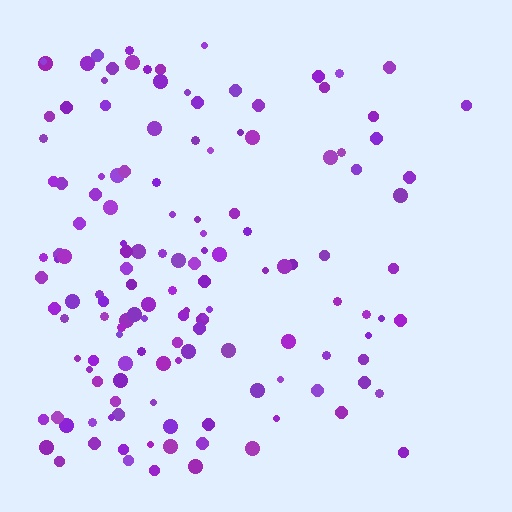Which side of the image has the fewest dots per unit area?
The right.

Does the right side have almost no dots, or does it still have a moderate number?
Still a moderate number, just noticeably fewer than the left.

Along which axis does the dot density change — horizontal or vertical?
Horizontal.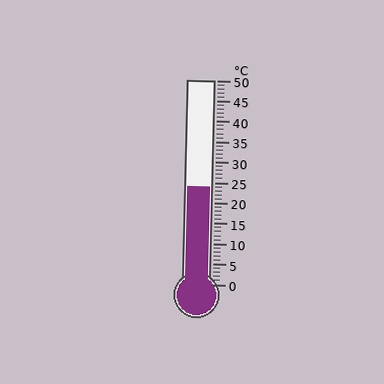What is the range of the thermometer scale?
The thermometer scale ranges from 0°C to 50°C.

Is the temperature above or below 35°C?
The temperature is below 35°C.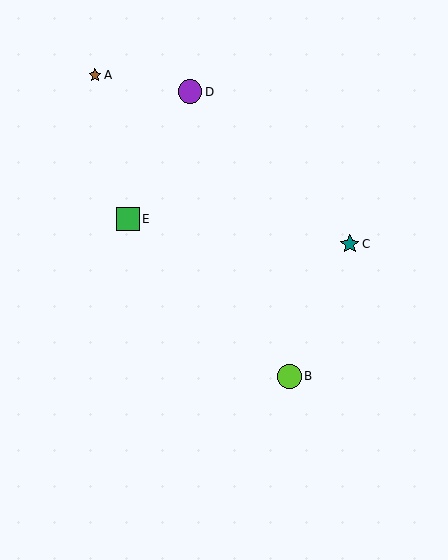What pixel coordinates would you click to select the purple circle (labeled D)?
Click at (190, 92) to select the purple circle D.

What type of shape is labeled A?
Shape A is a brown star.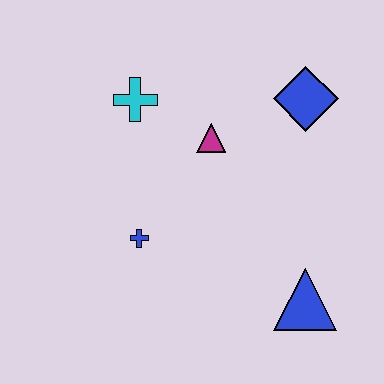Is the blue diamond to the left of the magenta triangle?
No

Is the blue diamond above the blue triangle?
Yes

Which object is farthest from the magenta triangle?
The blue triangle is farthest from the magenta triangle.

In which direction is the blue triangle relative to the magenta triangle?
The blue triangle is below the magenta triangle.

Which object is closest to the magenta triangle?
The cyan cross is closest to the magenta triangle.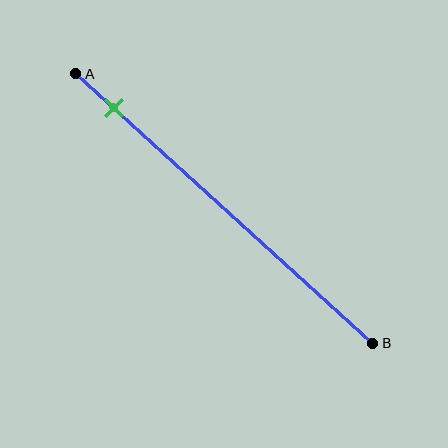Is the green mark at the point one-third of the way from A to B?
No, the mark is at about 15% from A, not at the 33% one-third point.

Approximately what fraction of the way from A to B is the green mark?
The green mark is approximately 15% of the way from A to B.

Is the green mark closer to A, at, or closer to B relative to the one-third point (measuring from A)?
The green mark is closer to point A than the one-third point of segment AB.